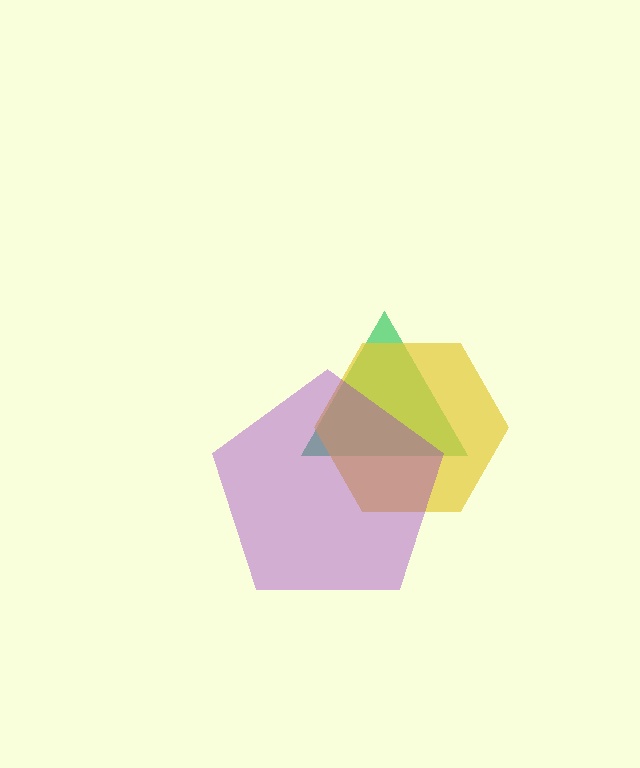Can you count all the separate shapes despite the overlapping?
Yes, there are 3 separate shapes.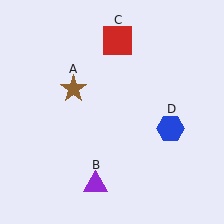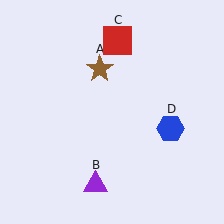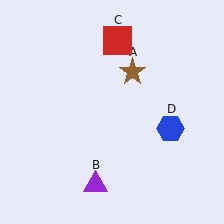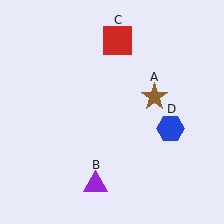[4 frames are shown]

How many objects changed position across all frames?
1 object changed position: brown star (object A).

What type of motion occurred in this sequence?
The brown star (object A) rotated clockwise around the center of the scene.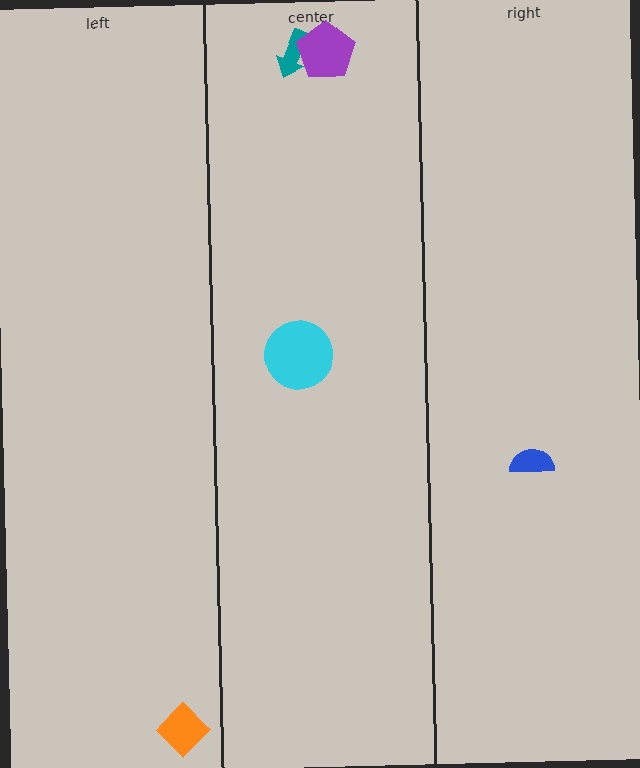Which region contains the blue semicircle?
The right region.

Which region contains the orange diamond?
The left region.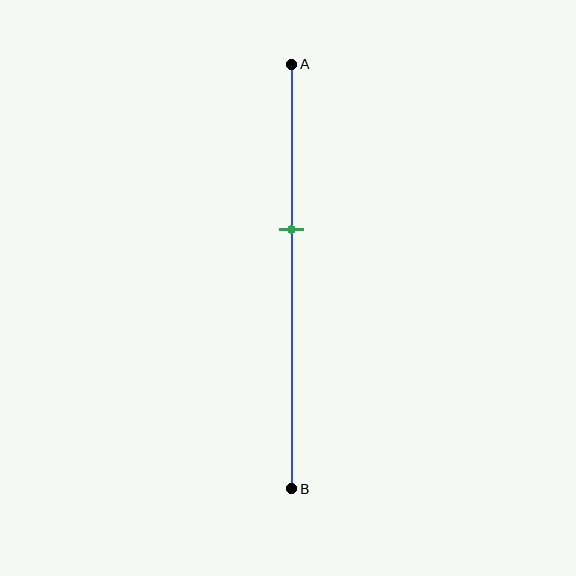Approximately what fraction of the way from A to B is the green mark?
The green mark is approximately 40% of the way from A to B.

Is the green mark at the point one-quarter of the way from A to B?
No, the mark is at about 40% from A, not at the 25% one-quarter point.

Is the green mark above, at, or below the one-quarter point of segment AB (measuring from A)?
The green mark is below the one-quarter point of segment AB.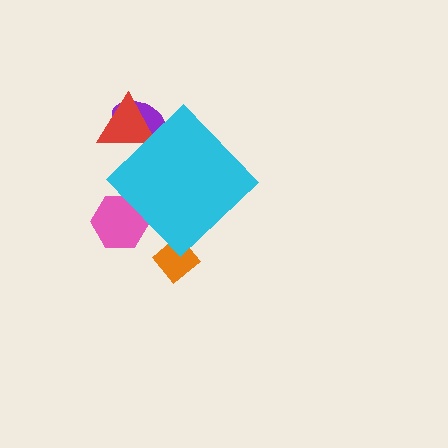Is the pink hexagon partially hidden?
Yes, the pink hexagon is partially hidden behind the cyan diamond.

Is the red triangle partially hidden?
Yes, the red triangle is partially hidden behind the cyan diamond.